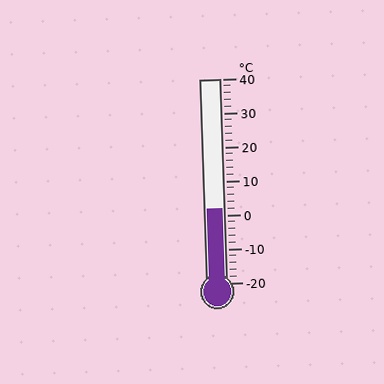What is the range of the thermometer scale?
The thermometer scale ranges from -20°C to 40°C.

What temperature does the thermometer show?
The thermometer shows approximately 2°C.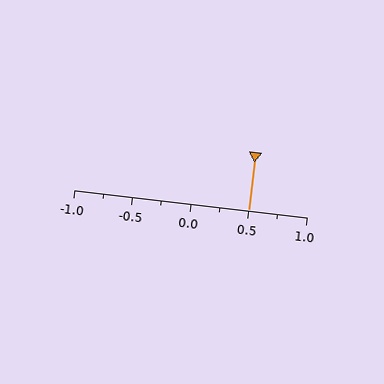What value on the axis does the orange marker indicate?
The marker indicates approximately 0.5.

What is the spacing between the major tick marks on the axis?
The major ticks are spaced 0.5 apart.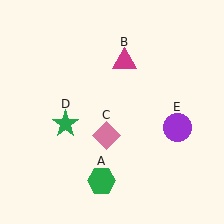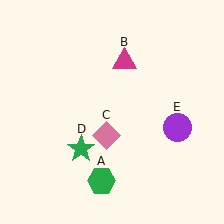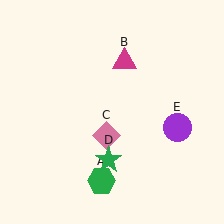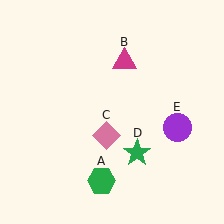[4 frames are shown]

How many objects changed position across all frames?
1 object changed position: green star (object D).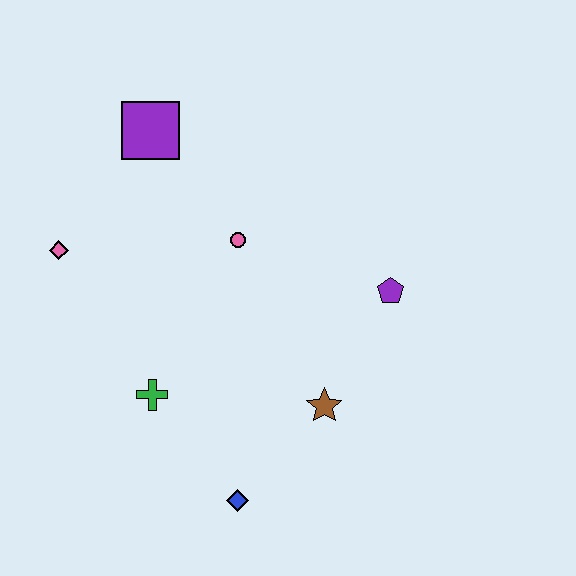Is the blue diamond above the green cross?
No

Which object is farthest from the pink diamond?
The purple pentagon is farthest from the pink diamond.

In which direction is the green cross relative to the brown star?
The green cross is to the left of the brown star.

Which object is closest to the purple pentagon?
The brown star is closest to the purple pentagon.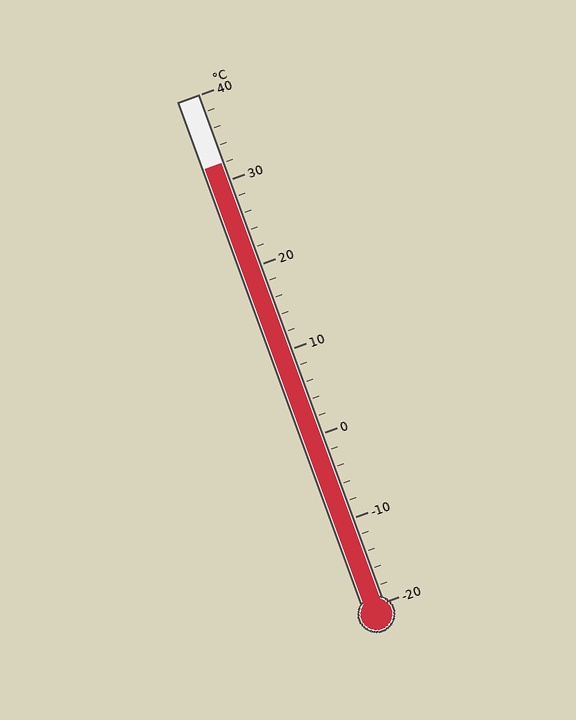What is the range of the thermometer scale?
The thermometer scale ranges from -20°C to 40°C.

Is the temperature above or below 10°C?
The temperature is above 10°C.